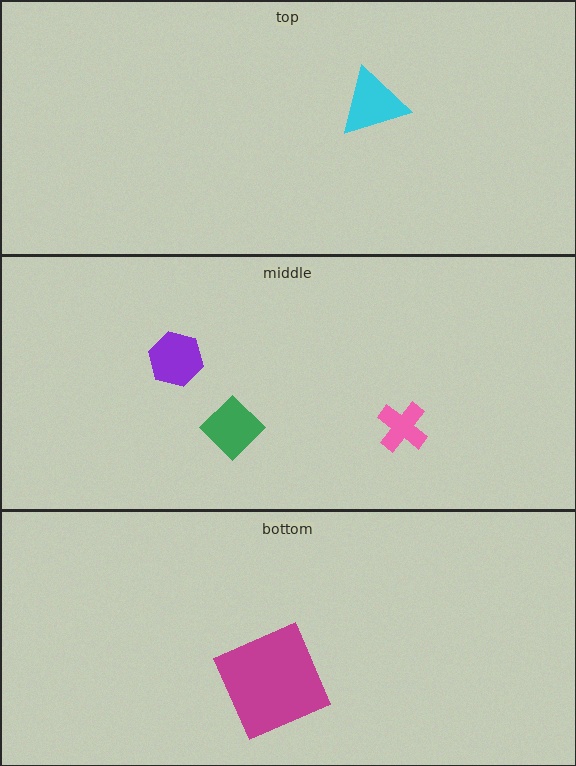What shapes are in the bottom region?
The magenta square.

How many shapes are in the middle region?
3.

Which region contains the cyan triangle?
The top region.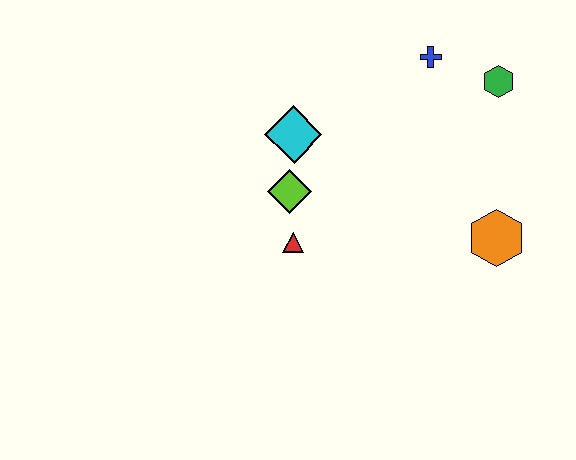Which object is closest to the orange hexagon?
The green hexagon is closest to the orange hexagon.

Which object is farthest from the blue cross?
The red triangle is farthest from the blue cross.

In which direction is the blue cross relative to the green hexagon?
The blue cross is to the left of the green hexagon.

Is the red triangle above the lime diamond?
No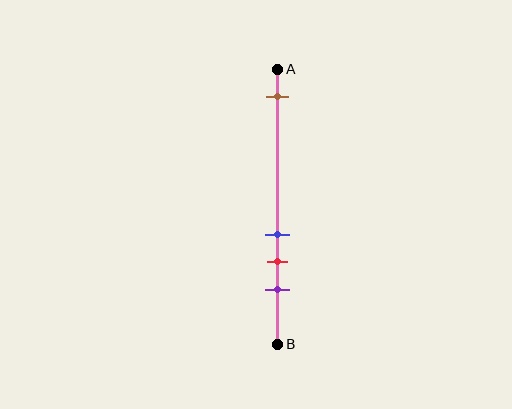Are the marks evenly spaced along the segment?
No, the marks are not evenly spaced.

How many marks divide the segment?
There are 4 marks dividing the segment.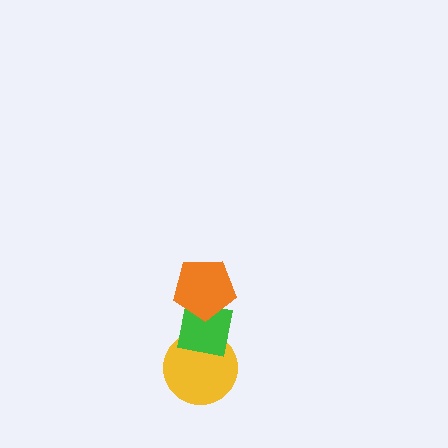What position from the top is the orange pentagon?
The orange pentagon is 1st from the top.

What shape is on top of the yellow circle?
The green square is on top of the yellow circle.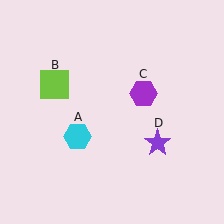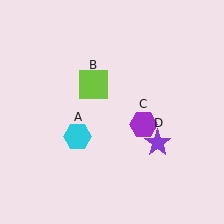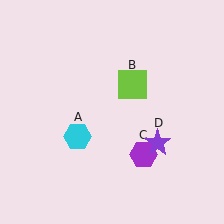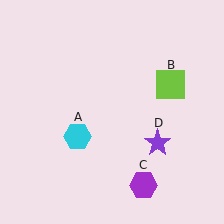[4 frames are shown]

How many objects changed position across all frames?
2 objects changed position: lime square (object B), purple hexagon (object C).